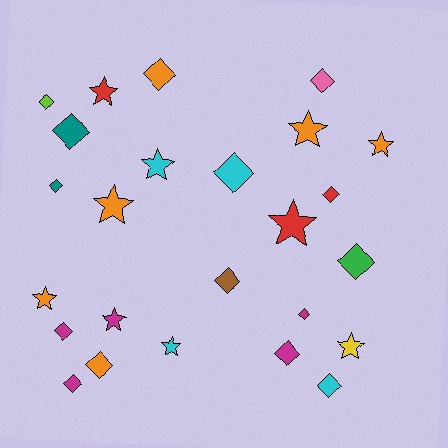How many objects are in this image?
There are 25 objects.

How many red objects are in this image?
There are 3 red objects.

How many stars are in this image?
There are 10 stars.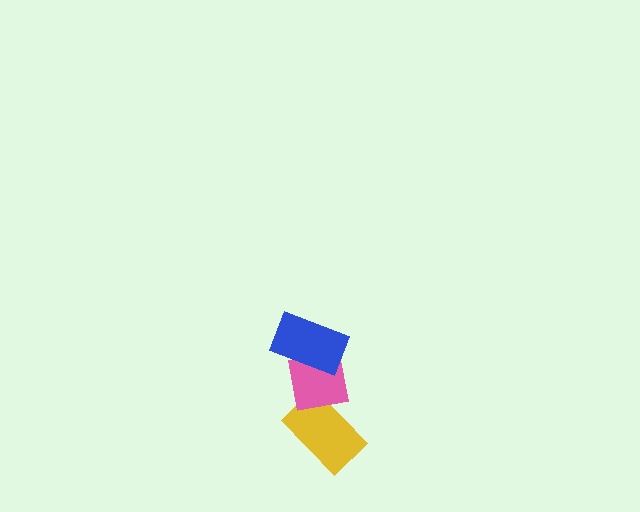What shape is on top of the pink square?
The blue rectangle is on top of the pink square.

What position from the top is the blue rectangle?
The blue rectangle is 1st from the top.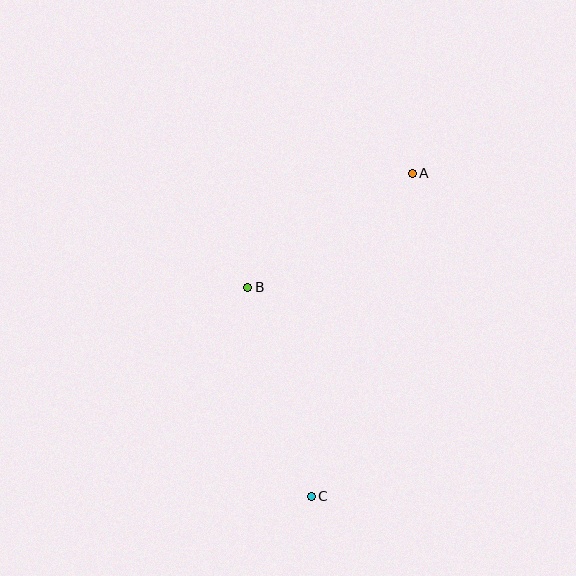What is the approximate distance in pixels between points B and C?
The distance between B and C is approximately 218 pixels.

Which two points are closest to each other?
Points A and B are closest to each other.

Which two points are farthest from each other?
Points A and C are farthest from each other.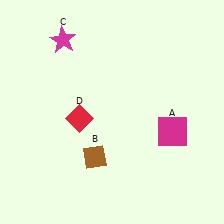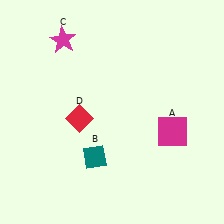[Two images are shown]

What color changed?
The diamond (B) changed from brown in Image 1 to teal in Image 2.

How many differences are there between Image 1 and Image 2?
There is 1 difference between the two images.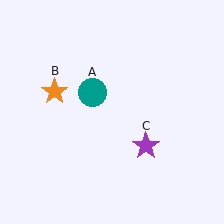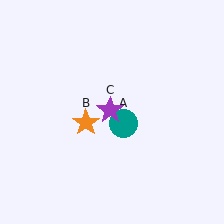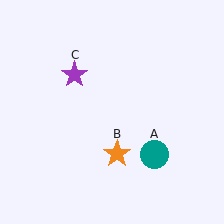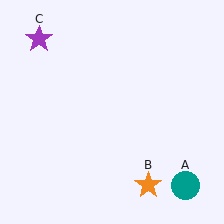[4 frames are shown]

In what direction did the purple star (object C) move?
The purple star (object C) moved up and to the left.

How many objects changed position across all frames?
3 objects changed position: teal circle (object A), orange star (object B), purple star (object C).